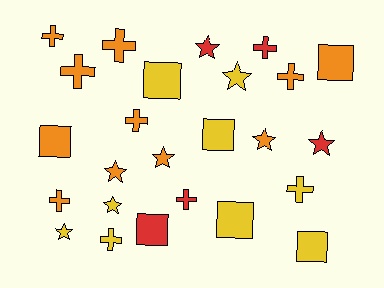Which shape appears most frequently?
Cross, with 10 objects.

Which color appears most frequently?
Orange, with 11 objects.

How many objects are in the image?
There are 25 objects.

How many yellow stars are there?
There are 3 yellow stars.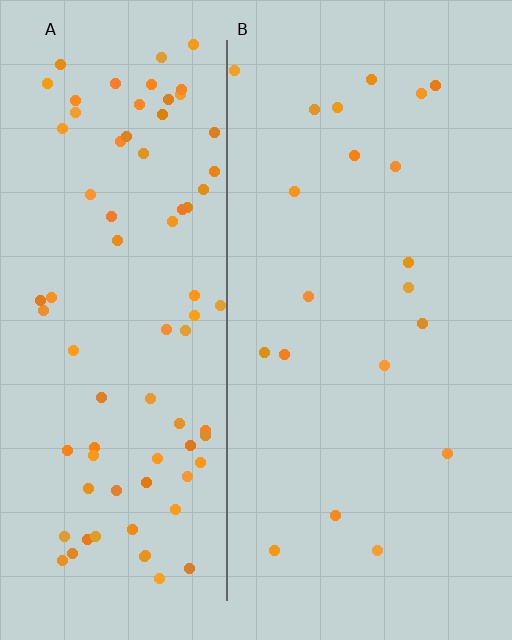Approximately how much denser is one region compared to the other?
Approximately 4.0× — region A over region B.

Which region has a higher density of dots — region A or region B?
A (the left).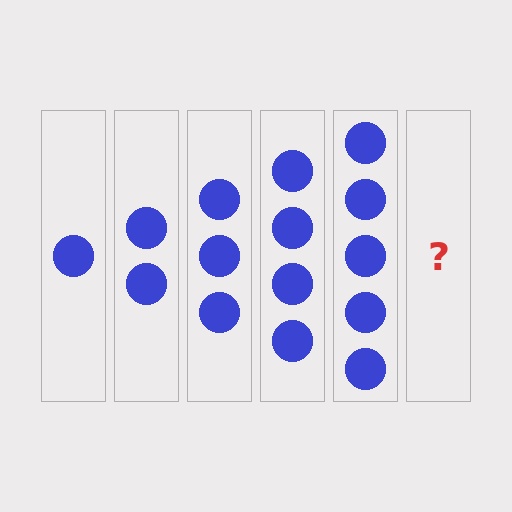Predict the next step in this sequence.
The next step is 6 circles.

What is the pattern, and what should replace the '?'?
The pattern is that each step adds one more circle. The '?' should be 6 circles.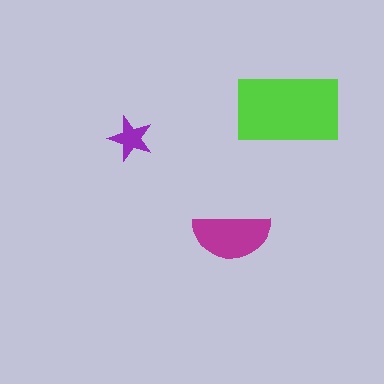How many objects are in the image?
There are 3 objects in the image.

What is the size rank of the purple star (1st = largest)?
3rd.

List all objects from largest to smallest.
The lime rectangle, the magenta semicircle, the purple star.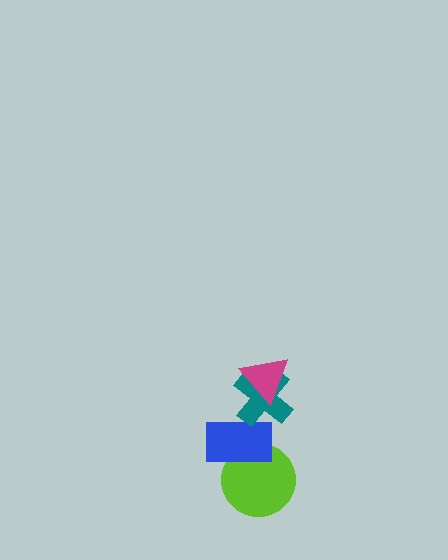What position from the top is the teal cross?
The teal cross is 2nd from the top.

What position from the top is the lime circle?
The lime circle is 4th from the top.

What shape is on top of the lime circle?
The blue rectangle is on top of the lime circle.